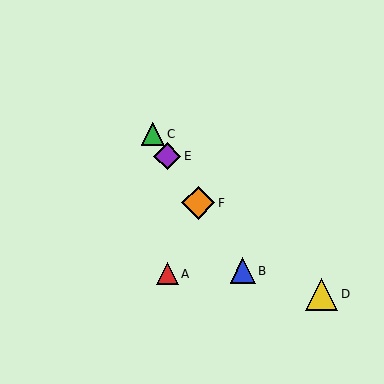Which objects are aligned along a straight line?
Objects B, C, E, F are aligned along a straight line.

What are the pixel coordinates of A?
Object A is at (167, 274).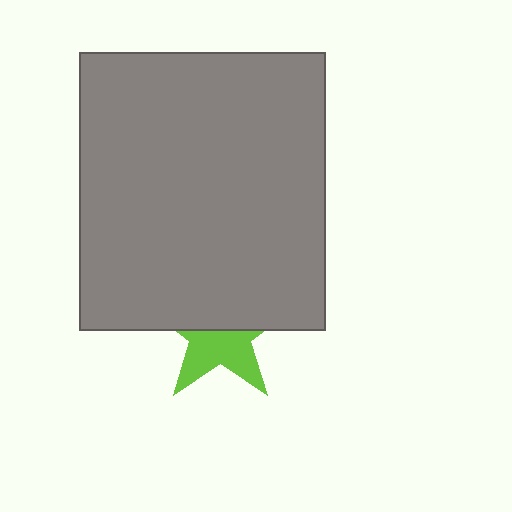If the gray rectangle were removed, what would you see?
You would see the complete lime star.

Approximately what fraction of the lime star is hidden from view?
Roughly 55% of the lime star is hidden behind the gray rectangle.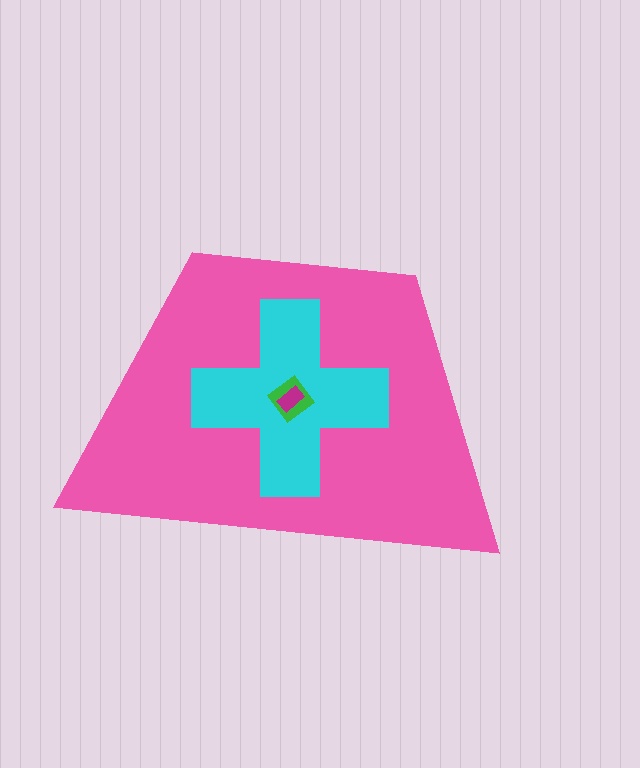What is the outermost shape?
The pink trapezoid.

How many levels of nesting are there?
4.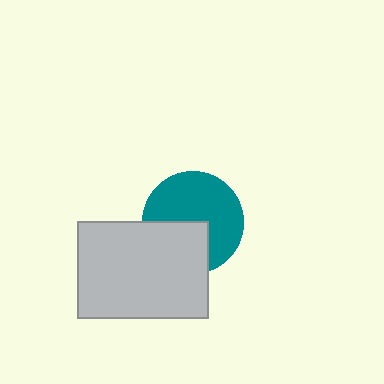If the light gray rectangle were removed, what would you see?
You would see the complete teal circle.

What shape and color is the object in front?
The object in front is a light gray rectangle.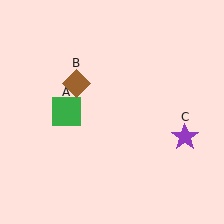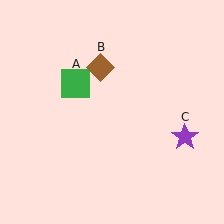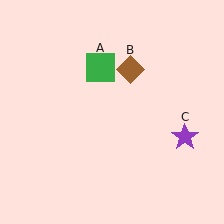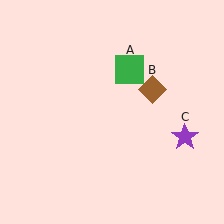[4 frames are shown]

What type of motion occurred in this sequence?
The green square (object A), brown diamond (object B) rotated clockwise around the center of the scene.